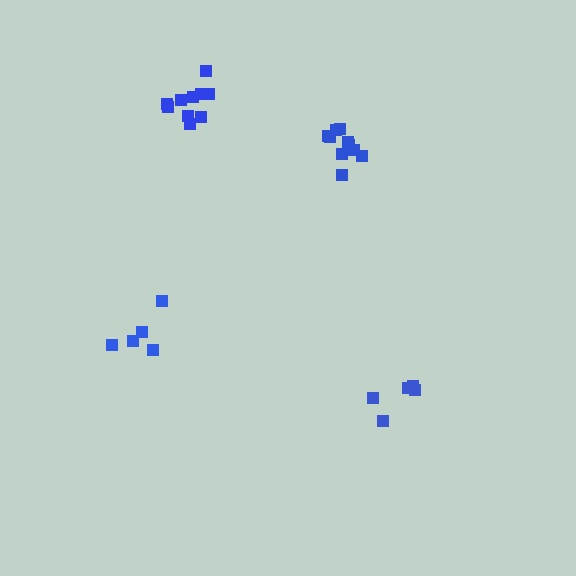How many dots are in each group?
Group 1: 5 dots, Group 2: 10 dots, Group 3: 10 dots, Group 4: 5 dots (30 total).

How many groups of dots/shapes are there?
There are 4 groups.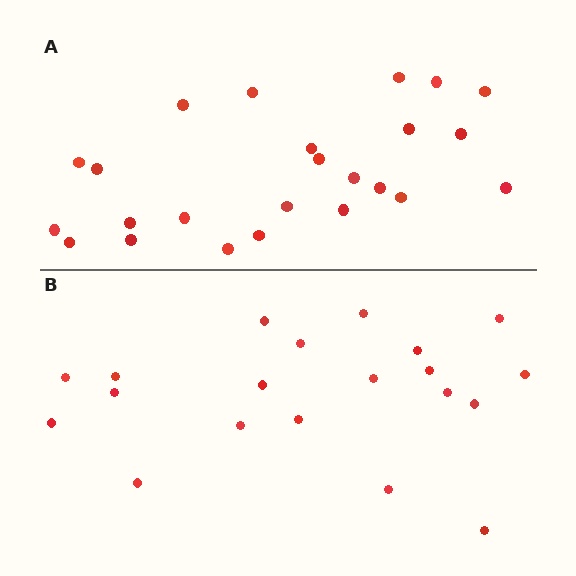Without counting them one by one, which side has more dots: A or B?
Region A (the top region) has more dots.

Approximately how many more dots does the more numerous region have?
Region A has about 4 more dots than region B.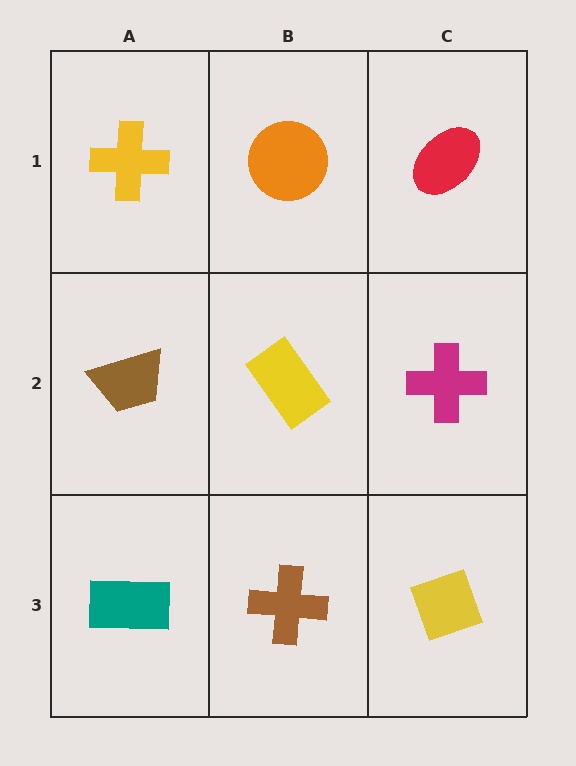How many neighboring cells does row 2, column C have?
3.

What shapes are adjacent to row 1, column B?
A yellow rectangle (row 2, column B), a yellow cross (row 1, column A), a red ellipse (row 1, column C).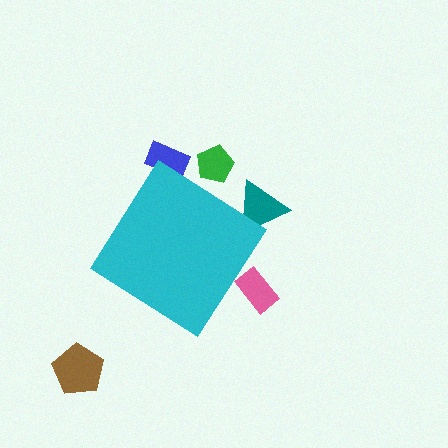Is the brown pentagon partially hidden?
No, the brown pentagon is fully visible.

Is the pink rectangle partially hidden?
Yes, the pink rectangle is partially hidden behind the cyan diamond.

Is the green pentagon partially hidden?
Yes, the green pentagon is partially hidden behind the cyan diamond.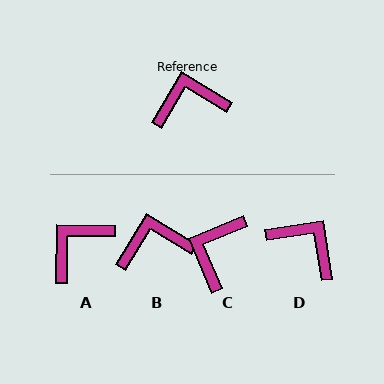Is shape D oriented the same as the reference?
No, it is off by about 50 degrees.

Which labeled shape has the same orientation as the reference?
B.